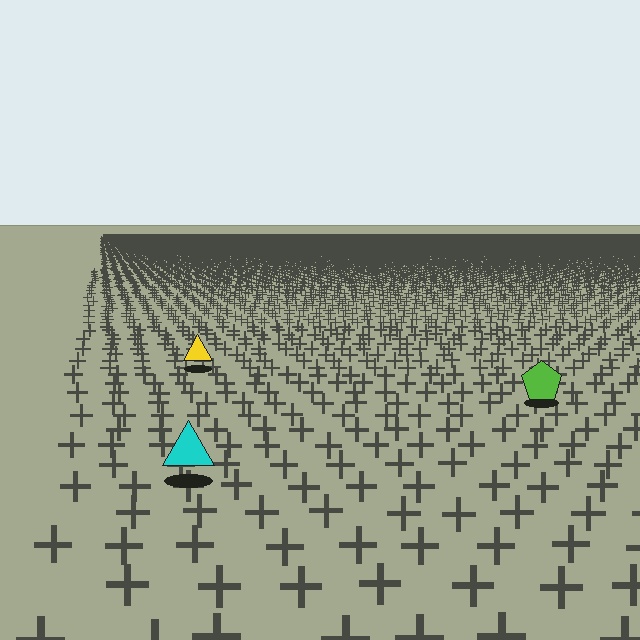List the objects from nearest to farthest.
From nearest to farthest: the cyan triangle, the lime pentagon, the yellow triangle.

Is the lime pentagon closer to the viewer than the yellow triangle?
Yes. The lime pentagon is closer — you can tell from the texture gradient: the ground texture is coarser near it.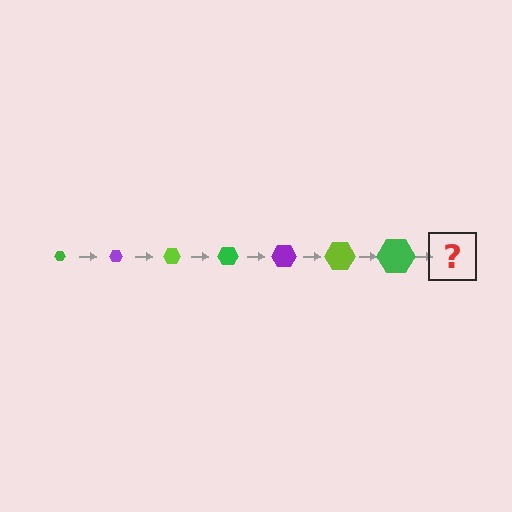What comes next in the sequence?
The next element should be a purple hexagon, larger than the previous one.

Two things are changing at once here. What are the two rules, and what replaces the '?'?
The two rules are that the hexagon grows larger each step and the color cycles through green, purple, and lime. The '?' should be a purple hexagon, larger than the previous one.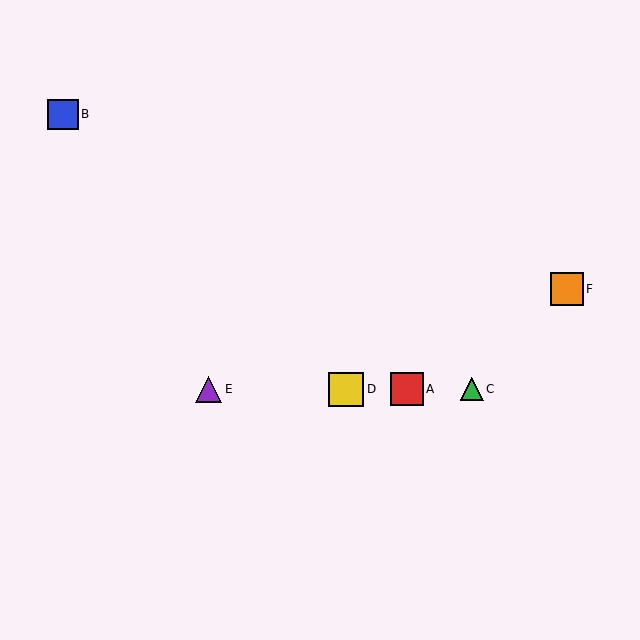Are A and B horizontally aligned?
No, A is at y≈389 and B is at y≈114.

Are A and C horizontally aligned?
Yes, both are at y≈389.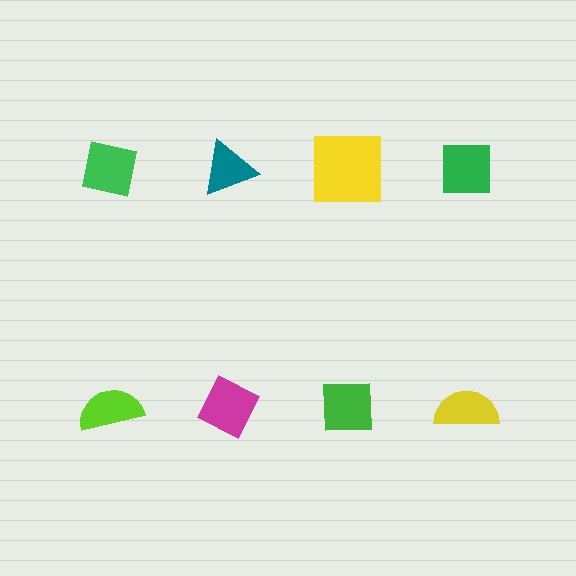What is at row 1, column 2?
A teal triangle.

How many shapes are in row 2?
4 shapes.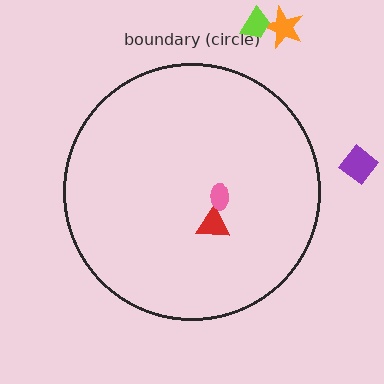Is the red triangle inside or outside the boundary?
Inside.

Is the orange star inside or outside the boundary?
Outside.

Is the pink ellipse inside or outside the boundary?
Inside.